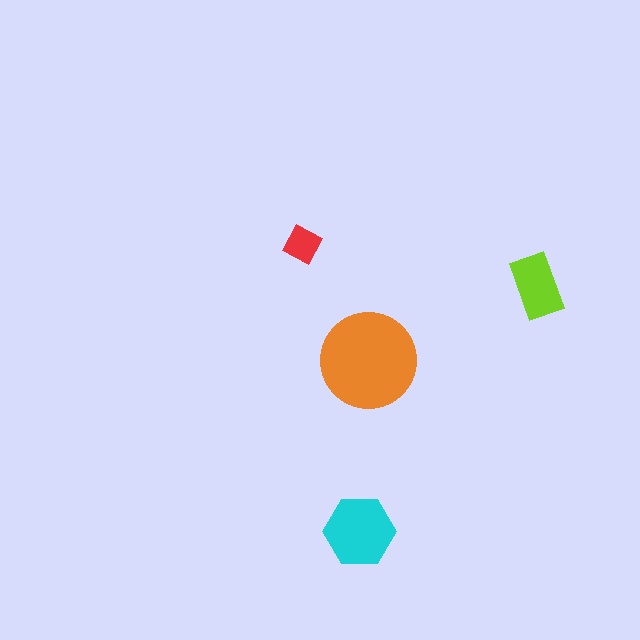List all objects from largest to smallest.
The orange circle, the cyan hexagon, the lime rectangle, the red diamond.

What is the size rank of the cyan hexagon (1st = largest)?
2nd.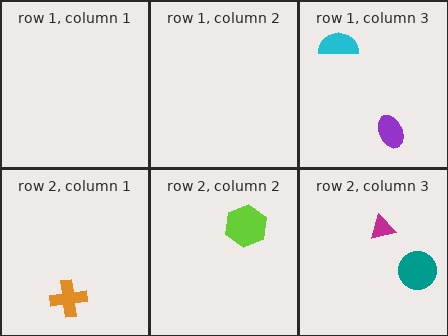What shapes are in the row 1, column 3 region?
The purple ellipse, the cyan semicircle.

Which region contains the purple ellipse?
The row 1, column 3 region.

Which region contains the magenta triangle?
The row 2, column 3 region.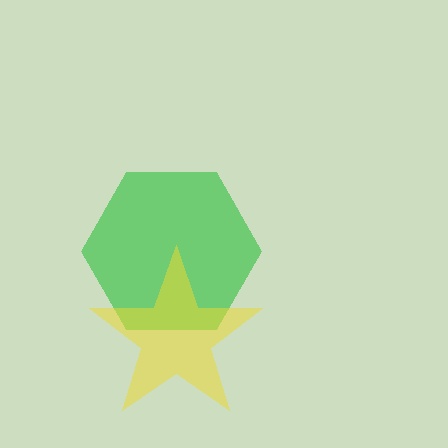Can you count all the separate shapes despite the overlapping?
Yes, there are 2 separate shapes.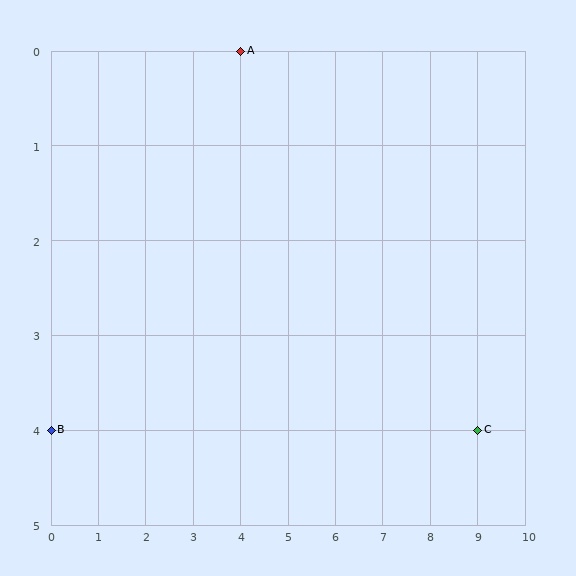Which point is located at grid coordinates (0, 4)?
Point B is at (0, 4).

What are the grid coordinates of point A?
Point A is at grid coordinates (4, 0).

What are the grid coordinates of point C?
Point C is at grid coordinates (9, 4).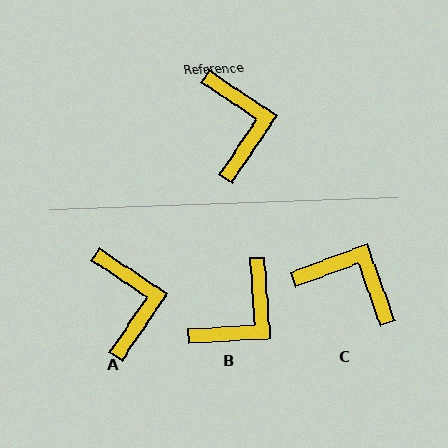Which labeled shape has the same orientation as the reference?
A.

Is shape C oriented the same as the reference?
No, it is off by about 54 degrees.